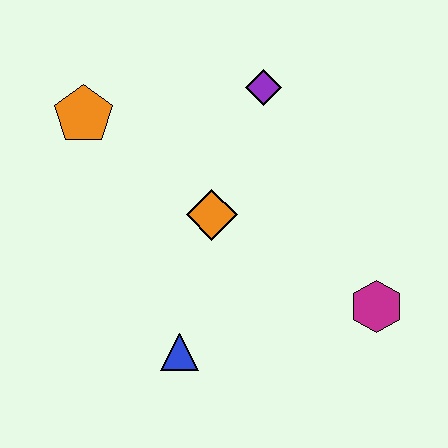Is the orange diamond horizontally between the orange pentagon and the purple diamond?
Yes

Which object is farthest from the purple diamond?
The blue triangle is farthest from the purple diamond.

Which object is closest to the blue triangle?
The orange diamond is closest to the blue triangle.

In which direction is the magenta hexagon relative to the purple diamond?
The magenta hexagon is below the purple diamond.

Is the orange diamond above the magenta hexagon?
Yes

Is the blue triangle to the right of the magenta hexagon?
No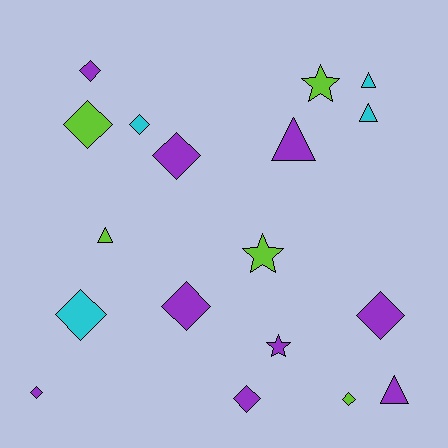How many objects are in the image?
There are 18 objects.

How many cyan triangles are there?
There are 2 cyan triangles.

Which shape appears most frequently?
Diamond, with 10 objects.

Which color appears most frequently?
Purple, with 9 objects.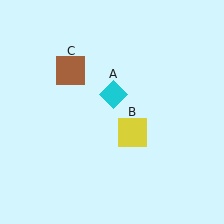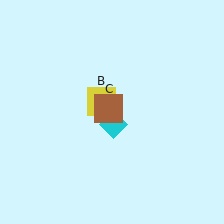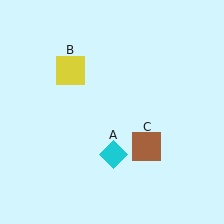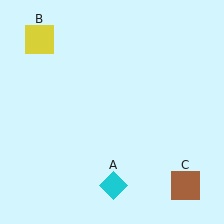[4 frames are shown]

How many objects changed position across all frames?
3 objects changed position: cyan diamond (object A), yellow square (object B), brown square (object C).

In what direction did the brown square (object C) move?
The brown square (object C) moved down and to the right.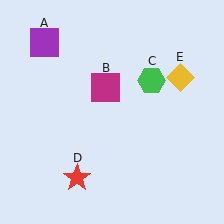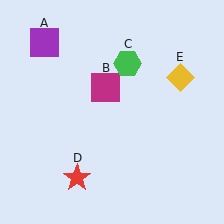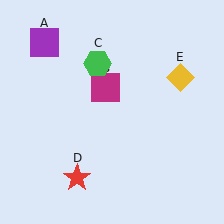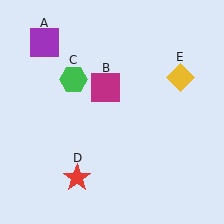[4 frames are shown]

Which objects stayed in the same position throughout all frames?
Purple square (object A) and magenta square (object B) and red star (object D) and yellow diamond (object E) remained stationary.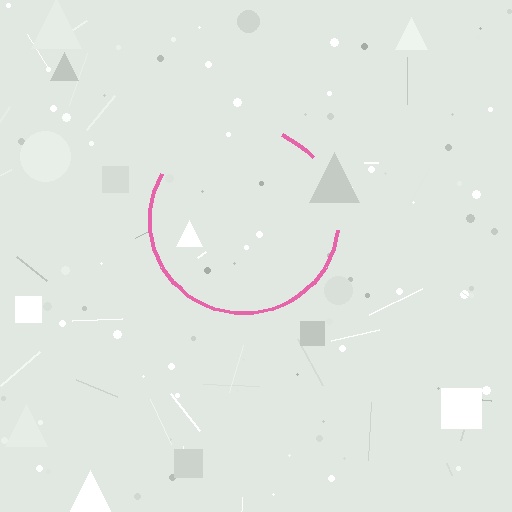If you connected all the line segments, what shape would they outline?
They would outline a circle.